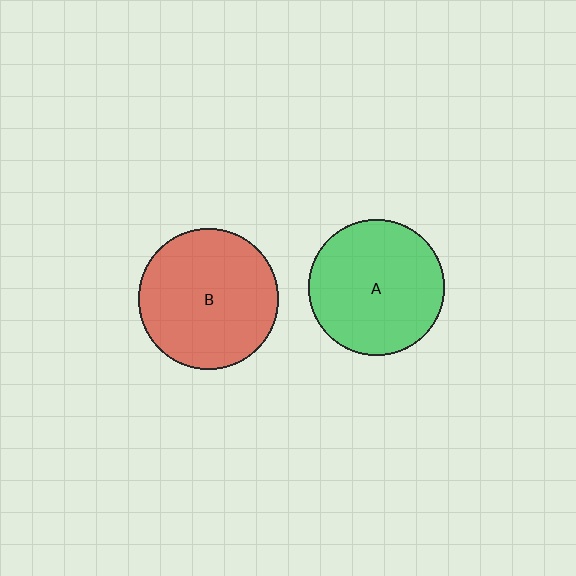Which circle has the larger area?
Circle B (red).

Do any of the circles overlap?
No, none of the circles overlap.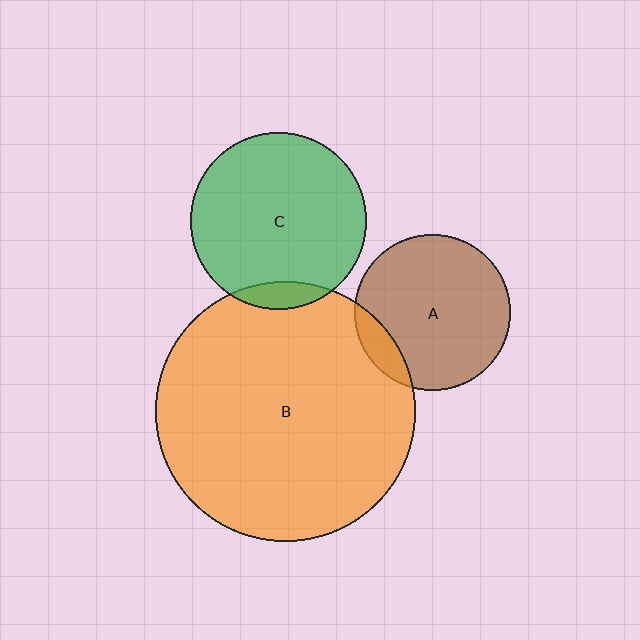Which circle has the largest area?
Circle B (orange).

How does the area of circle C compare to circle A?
Approximately 1.3 times.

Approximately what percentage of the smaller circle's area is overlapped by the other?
Approximately 10%.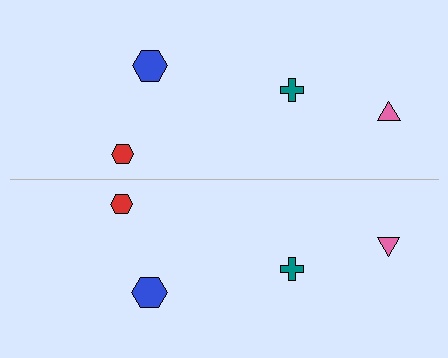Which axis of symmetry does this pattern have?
The pattern has a horizontal axis of symmetry running through the center of the image.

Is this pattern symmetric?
Yes, this pattern has bilateral (reflection) symmetry.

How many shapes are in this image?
There are 8 shapes in this image.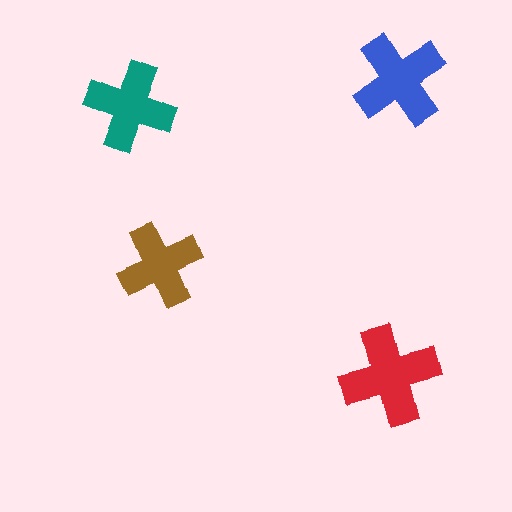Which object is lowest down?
The red cross is bottommost.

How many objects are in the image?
There are 4 objects in the image.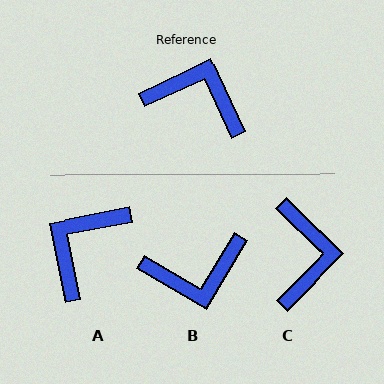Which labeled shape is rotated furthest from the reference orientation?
B, about 145 degrees away.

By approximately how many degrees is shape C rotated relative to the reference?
Approximately 70 degrees clockwise.